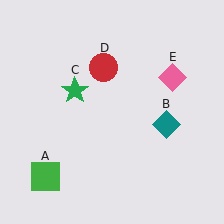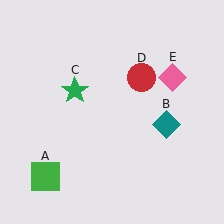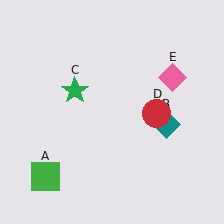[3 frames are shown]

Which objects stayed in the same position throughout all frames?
Green square (object A) and teal diamond (object B) and green star (object C) and pink diamond (object E) remained stationary.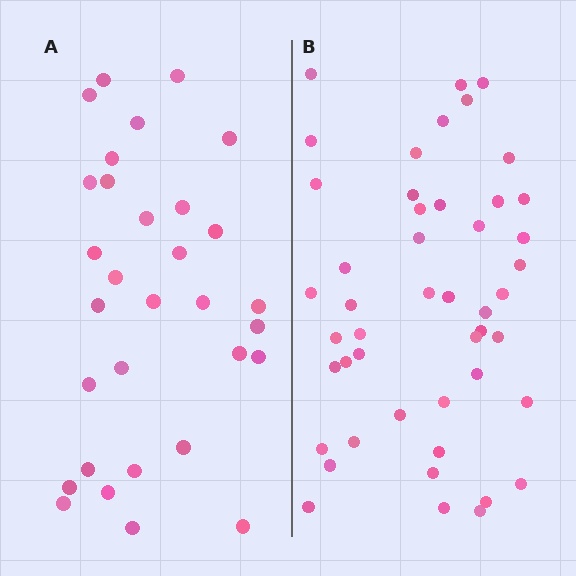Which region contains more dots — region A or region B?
Region B (the right region) has more dots.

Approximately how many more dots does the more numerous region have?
Region B has approximately 15 more dots than region A.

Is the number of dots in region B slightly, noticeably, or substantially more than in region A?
Region B has substantially more. The ratio is roughly 1.5 to 1.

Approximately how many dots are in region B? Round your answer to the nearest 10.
About 50 dots. (The exact count is 47, which rounds to 50.)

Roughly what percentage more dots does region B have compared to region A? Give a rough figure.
About 50% more.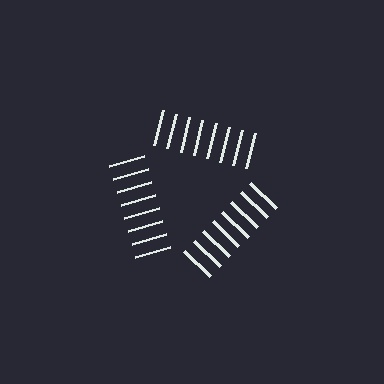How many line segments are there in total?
24 — 8 along each of the 3 edges.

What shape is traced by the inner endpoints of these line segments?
An illusory triangle — the line segments terminate on its edges but no continuous stroke is drawn.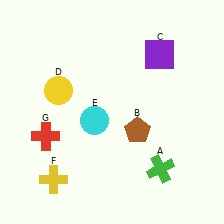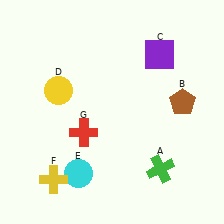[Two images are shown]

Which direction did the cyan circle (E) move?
The cyan circle (E) moved down.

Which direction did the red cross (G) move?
The red cross (G) moved right.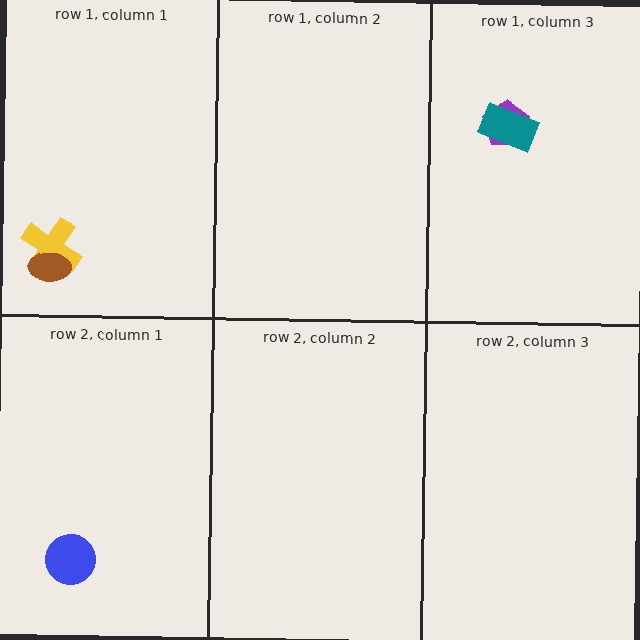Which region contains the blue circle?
The row 2, column 1 region.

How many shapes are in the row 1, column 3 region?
2.